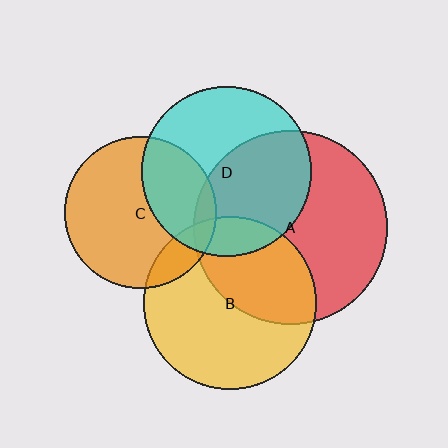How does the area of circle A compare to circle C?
Approximately 1.6 times.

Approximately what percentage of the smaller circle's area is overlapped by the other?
Approximately 5%.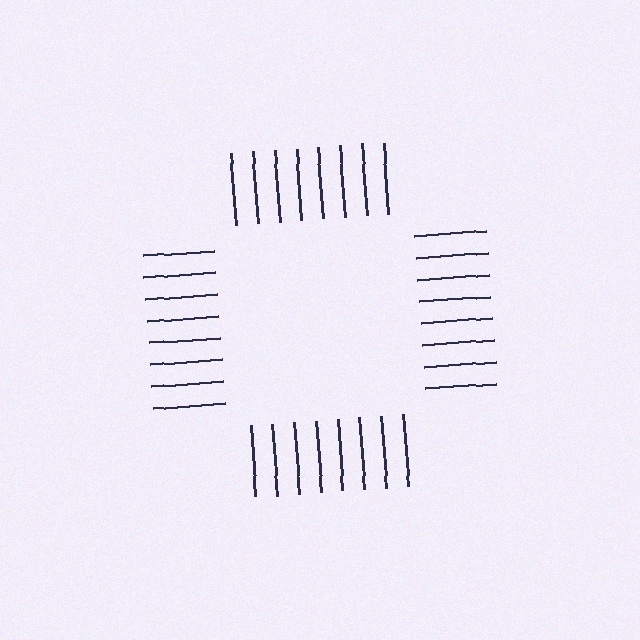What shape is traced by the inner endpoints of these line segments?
An illusory square — the line segments terminate on its edges but no continuous stroke is drawn.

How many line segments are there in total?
32 — 8 along each of the 4 edges.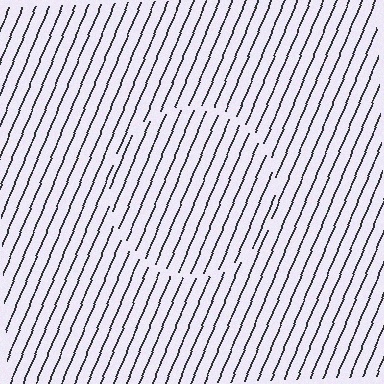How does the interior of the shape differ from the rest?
The interior of the shape contains the same grating, shifted by half a period — the contour is defined by the phase discontinuity where line-ends from the inner and outer gratings abut.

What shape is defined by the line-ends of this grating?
An illusory circle. The interior of the shape contains the same grating, shifted by half a period — the contour is defined by the phase discontinuity where line-ends from the inner and outer gratings abut.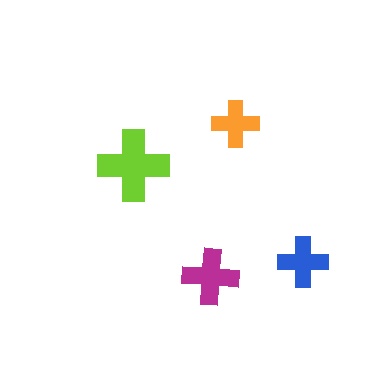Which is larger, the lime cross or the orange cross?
The lime one.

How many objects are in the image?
There are 4 objects in the image.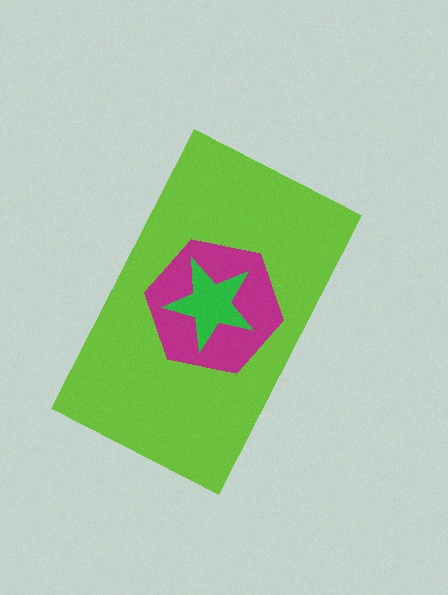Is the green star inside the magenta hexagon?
Yes.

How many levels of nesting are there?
3.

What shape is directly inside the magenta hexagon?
The green star.